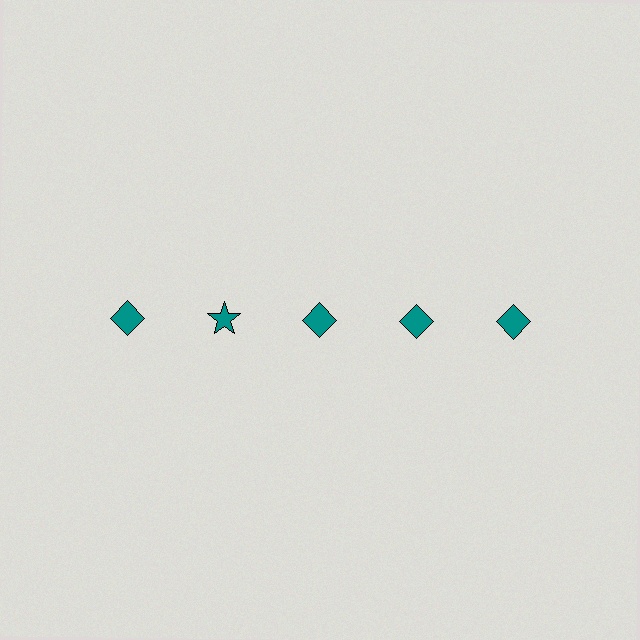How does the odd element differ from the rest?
It has a different shape: star instead of diamond.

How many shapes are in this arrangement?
There are 5 shapes arranged in a grid pattern.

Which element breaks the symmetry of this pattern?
The teal star in the top row, second from left column breaks the symmetry. All other shapes are teal diamonds.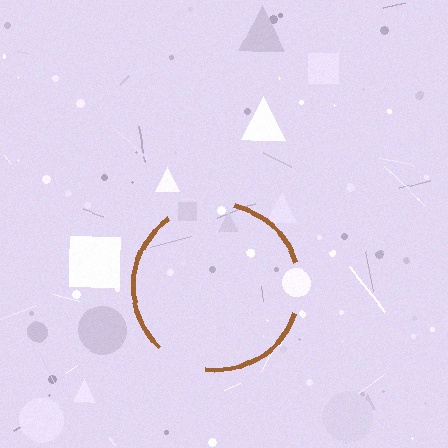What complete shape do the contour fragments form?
The contour fragments form a circle.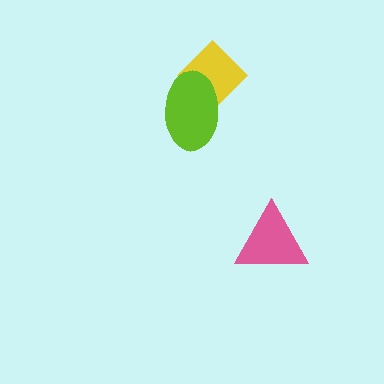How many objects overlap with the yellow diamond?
1 object overlaps with the yellow diamond.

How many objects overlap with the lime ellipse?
1 object overlaps with the lime ellipse.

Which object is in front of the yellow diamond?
The lime ellipse is in front of the yellow diamond.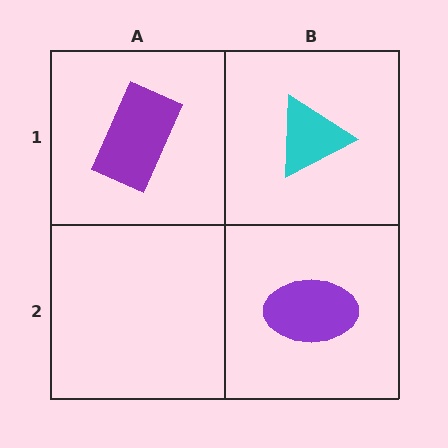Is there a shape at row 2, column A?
No, that cell is empty.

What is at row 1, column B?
A cyan triangle.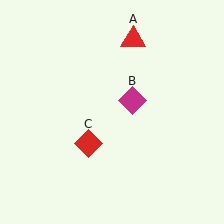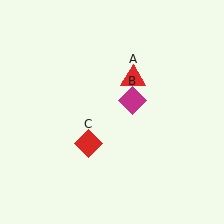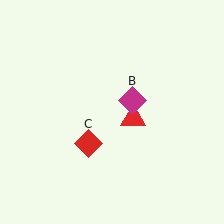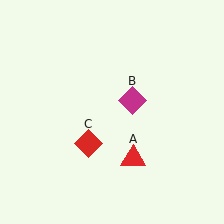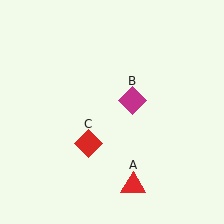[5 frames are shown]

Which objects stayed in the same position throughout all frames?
Magenta diamond (object B) and red diamond (object C) remained stationary.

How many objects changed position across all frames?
1 object changed position: red triangle (object A).